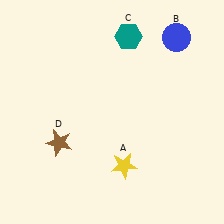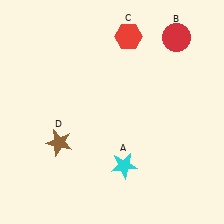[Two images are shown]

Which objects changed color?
A changed from yellow to cyan. B changed from blue to red. C changed from teal to red.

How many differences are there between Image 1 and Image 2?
There are 3 differences between the two images.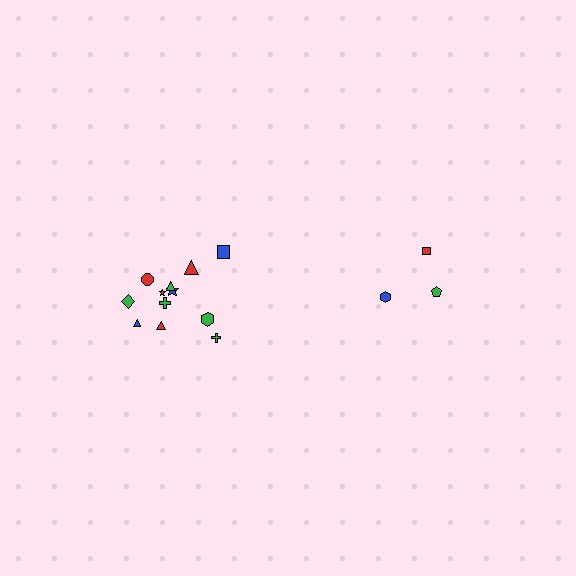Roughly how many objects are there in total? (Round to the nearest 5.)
Roughly 15 objects in total.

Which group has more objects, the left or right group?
The left group.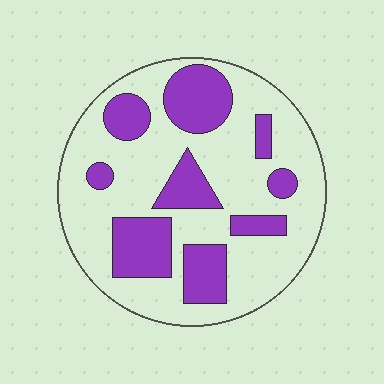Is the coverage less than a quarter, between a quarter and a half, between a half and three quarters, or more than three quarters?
Between a quarter and a half.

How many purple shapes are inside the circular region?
9.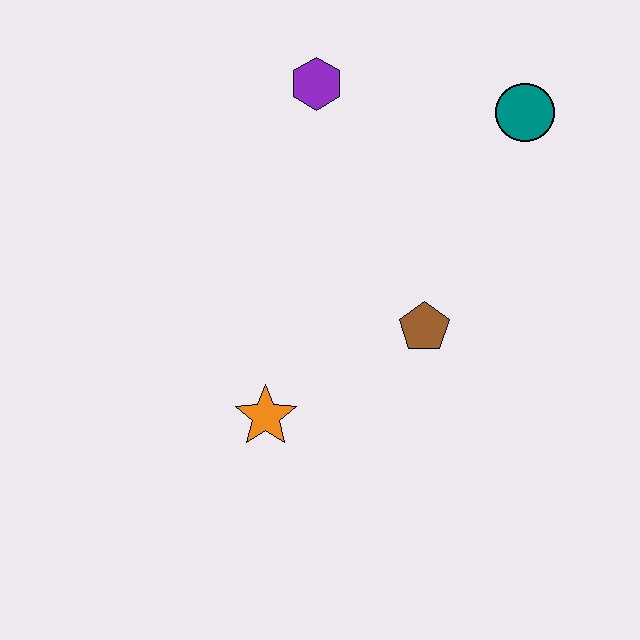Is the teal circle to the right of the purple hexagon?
Yes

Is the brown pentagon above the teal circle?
No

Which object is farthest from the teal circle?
The orange star is farthest from the teal circle.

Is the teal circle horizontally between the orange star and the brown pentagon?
No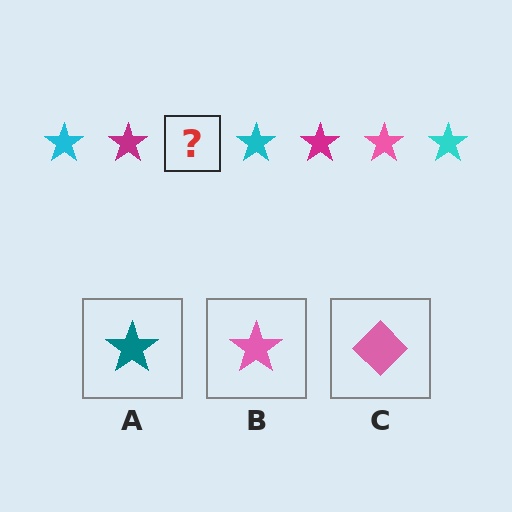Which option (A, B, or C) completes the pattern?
B.